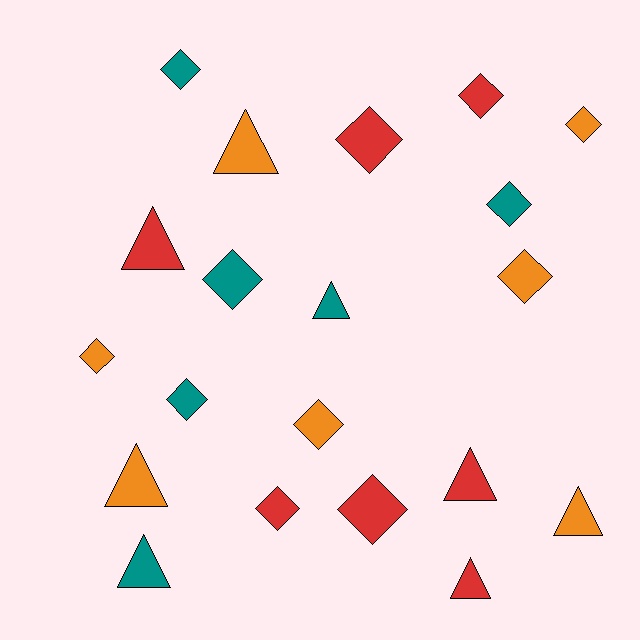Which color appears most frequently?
Red, with 7 objects.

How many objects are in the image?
There are 20 objects.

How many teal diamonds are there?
There are 4 teal diamonds.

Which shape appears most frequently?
Diamond, with 12 objects.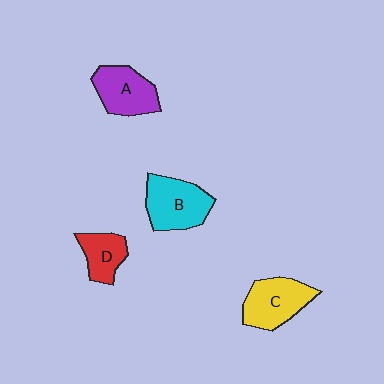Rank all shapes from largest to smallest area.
From largest to smallest: B (cyan), C (yellow), A (purple), D (red).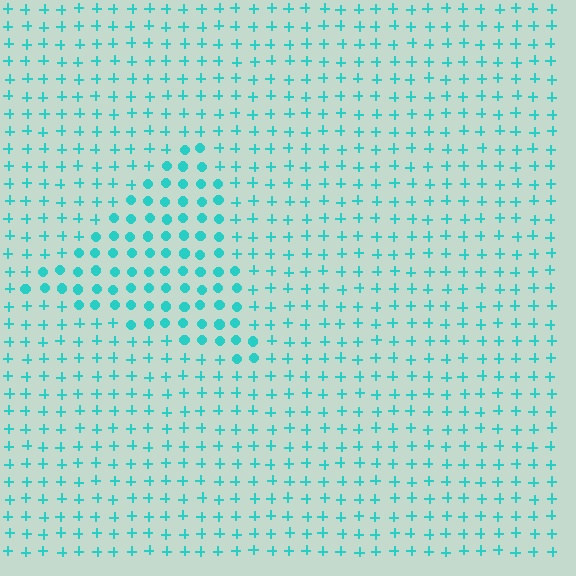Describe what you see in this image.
The image is filled with small cyan elements arranged in a uniform grid. A triangle-shaped region contains circles, while the surrounding area contains plus signs. The boundary is defined purely by the change in element shape.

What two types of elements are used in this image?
The image uses circles inside the triangle region and plus signs outside it.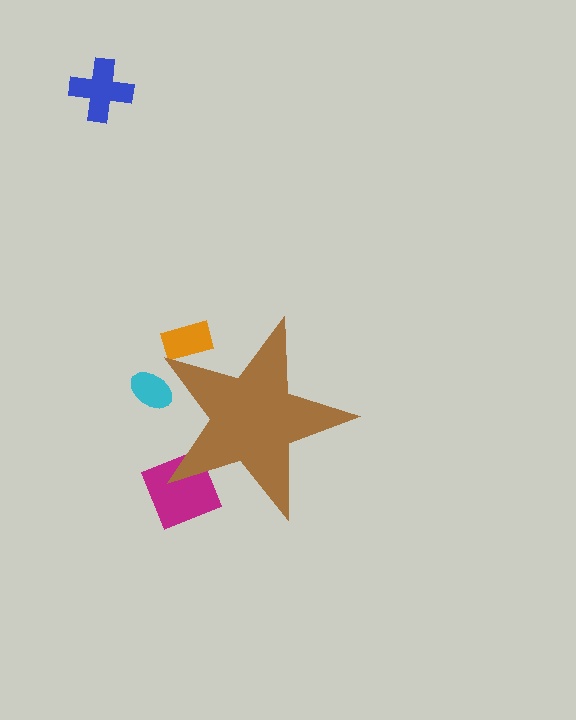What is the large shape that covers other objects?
A brown star.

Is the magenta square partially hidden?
Yes, the magenta square is partially hidden behind the brown star.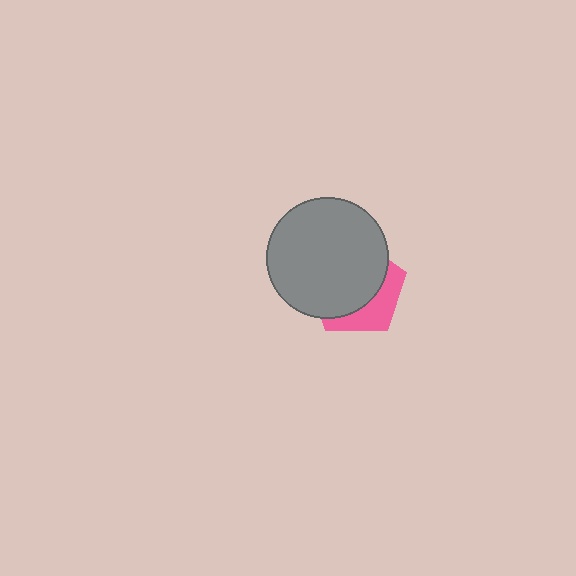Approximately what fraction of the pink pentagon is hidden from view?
Roughly 67% of the pink pentagon is hidden behind the gray circle.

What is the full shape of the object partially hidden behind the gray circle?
The partially hidden object is a pink pentagon.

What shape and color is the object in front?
The object in front is a gray circle.